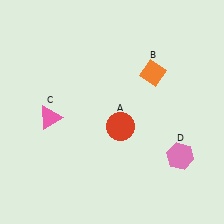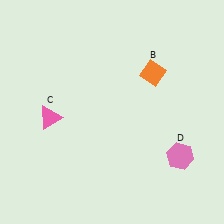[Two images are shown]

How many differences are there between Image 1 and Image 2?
There is 1 difference between the two images.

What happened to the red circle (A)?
The red circle (A) was removed in Image 2. It was in the bottom-right area of Image 1.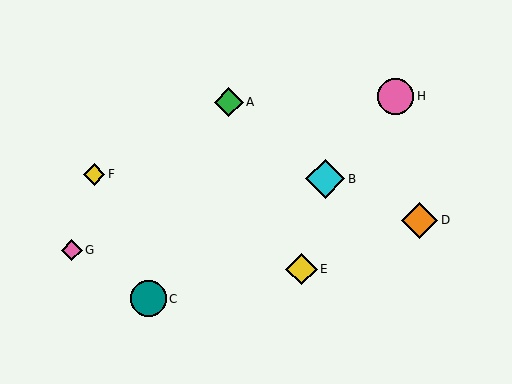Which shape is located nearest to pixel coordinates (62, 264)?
The pink diamond (labeled G) at (72, 250) is nearest to that location.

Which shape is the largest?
The cyan diamond (labeled B) is the largest.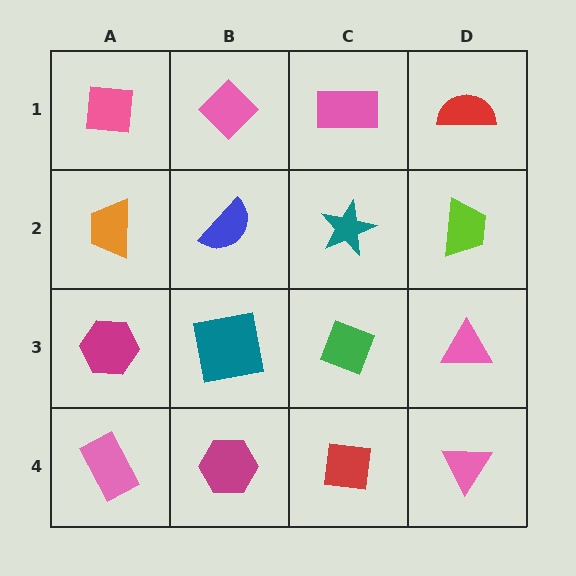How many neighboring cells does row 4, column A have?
2.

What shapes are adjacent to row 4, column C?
A green diamond (row 3, column C), a magenta hexagon (row 4, column B), a pink triangle (row 4, column D).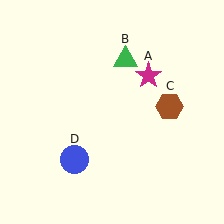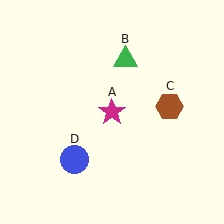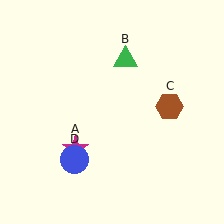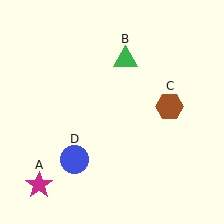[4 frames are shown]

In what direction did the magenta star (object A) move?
The magenta star (object A) moved down and to the left.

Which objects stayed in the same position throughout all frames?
Green triangle (object B) and brown hexagon (object C) and blue circle (object D) remained stationary.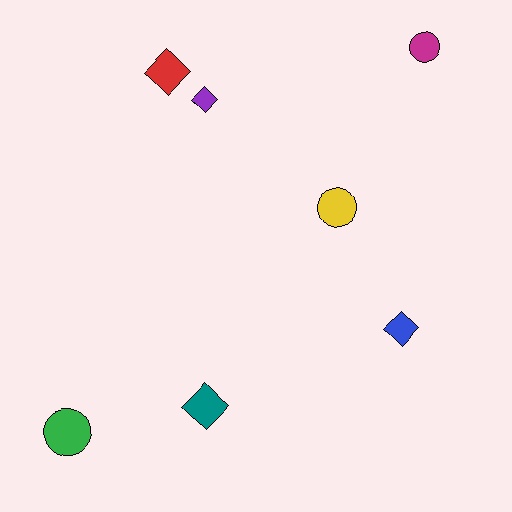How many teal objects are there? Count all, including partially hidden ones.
There is 1 teal object.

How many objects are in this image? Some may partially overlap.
There are 7 objects.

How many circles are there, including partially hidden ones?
There are 3 circles.